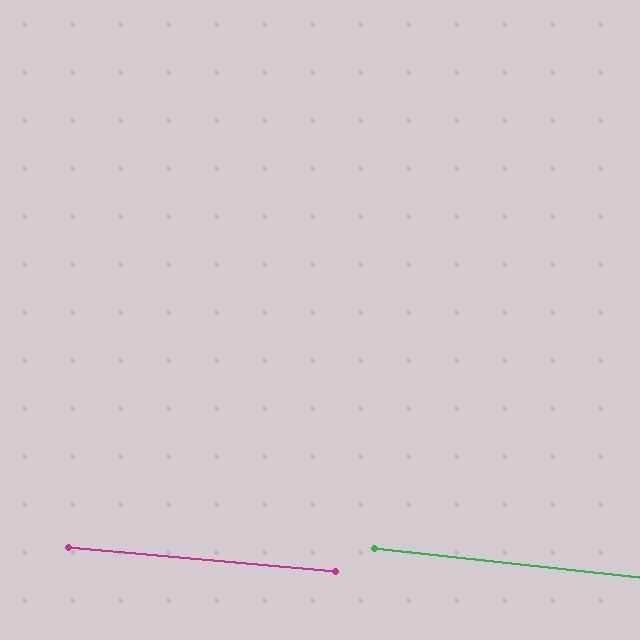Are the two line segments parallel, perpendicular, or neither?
Parallel — their directions differ by only 1.1°.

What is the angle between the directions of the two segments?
Approximately 1 degree.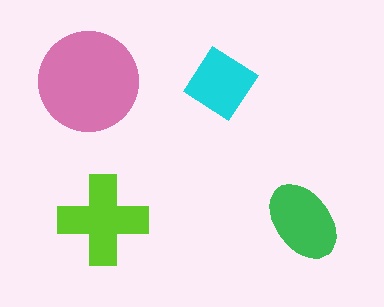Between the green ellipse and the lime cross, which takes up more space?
The lime cross.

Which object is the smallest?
The cyan diamond.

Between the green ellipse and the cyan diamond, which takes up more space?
The green ellipse.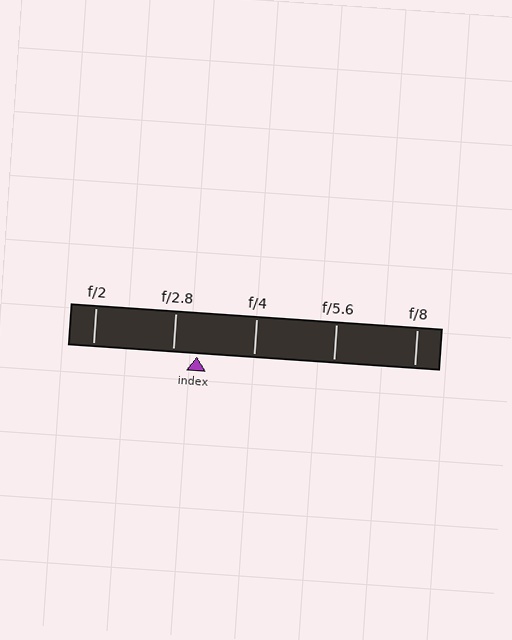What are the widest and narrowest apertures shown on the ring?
The widest aperture shown is f/2 and the narrowest is f/8.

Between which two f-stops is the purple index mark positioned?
The index mark is between f/2.8 and f/4.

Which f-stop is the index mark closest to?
The index mark is closest to f/2.8.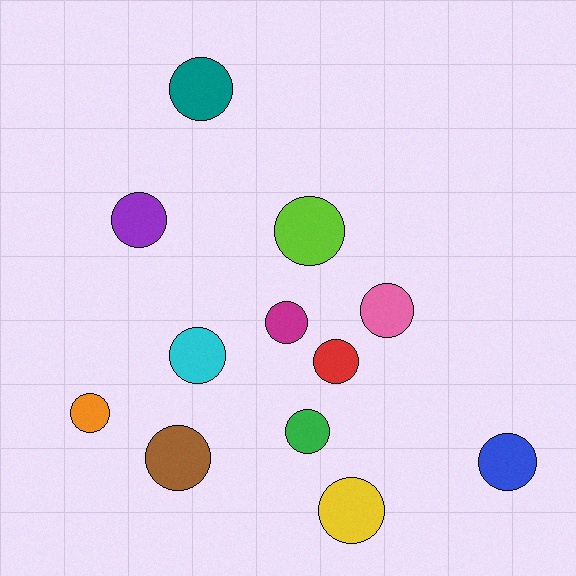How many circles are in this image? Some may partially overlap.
There are 12 circles.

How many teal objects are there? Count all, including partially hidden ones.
There is 1 teal object.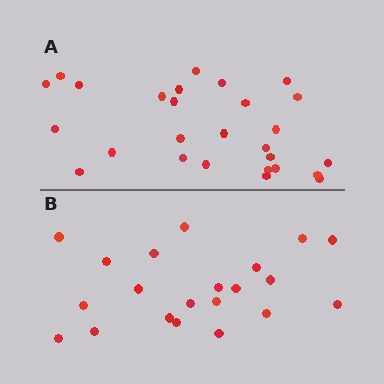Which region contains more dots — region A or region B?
Region A (the top region) has more dots.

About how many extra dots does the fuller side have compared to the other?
Region A has about 6 more dots than region B.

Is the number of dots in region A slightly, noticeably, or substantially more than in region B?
Region A has noticeably more, but not dramatically so. The ratio is roughly 1.3 to 1.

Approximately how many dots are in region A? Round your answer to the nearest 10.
About 30 dots. (The exact count is 27, which rounds to 30.)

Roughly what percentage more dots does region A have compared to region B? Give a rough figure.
About 30% more.